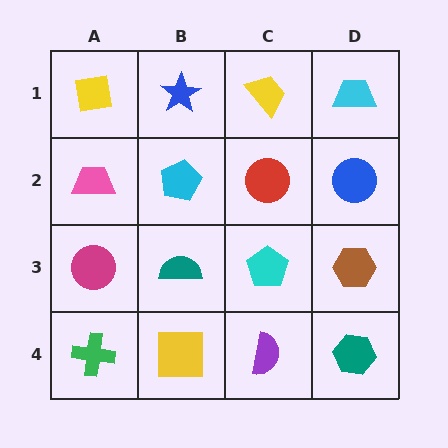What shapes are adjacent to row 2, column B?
A blue star (row 1, column B), a teal semicircle (row 3, column B), a pink trapezoid (row 2, column A), a red circle (row 2, column C).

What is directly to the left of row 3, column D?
A cyan pentagon.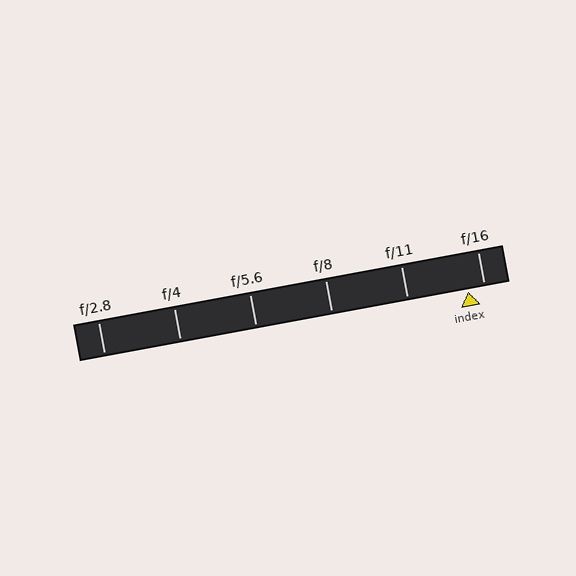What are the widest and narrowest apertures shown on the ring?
The widest aperture shown is f/2.8 and the narrowest is f/16.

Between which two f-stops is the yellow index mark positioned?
The index mark is between f/11 and f/16.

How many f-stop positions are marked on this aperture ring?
There are 6 f-stop positions marked.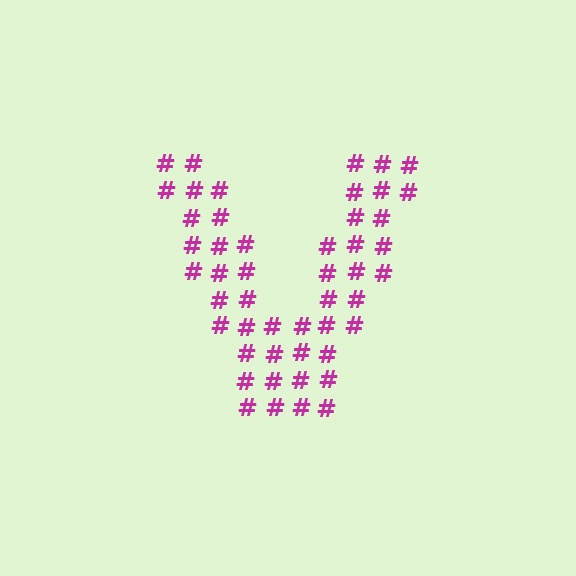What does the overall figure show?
The overall figure shows the letter V.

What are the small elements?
The small elements are hash symbols.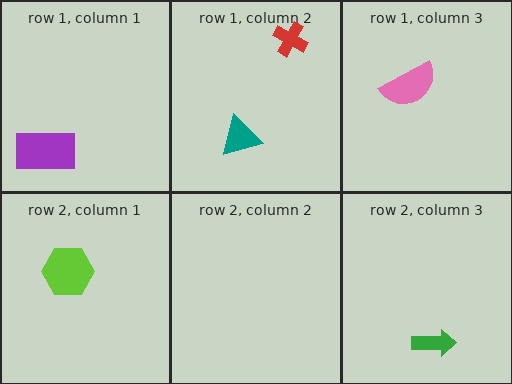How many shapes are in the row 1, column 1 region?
1.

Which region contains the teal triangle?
The row 1, column 2 region.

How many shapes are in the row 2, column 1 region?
1.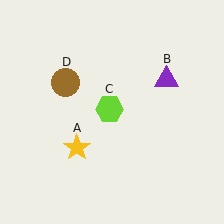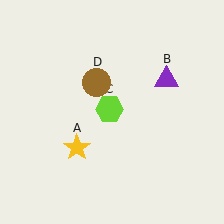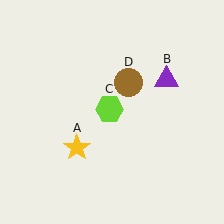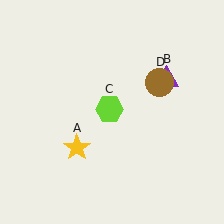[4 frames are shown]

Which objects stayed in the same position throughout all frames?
Yellow star (object A) and purple triangle (object B) and lime hexagon (object C) remained stationary.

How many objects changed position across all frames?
1 object changed position: brown circle (object D).